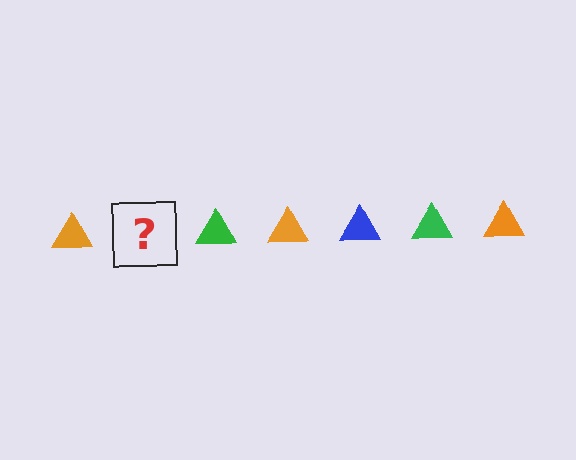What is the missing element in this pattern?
The missing element is a blue triangle.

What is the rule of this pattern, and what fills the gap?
The rule is that the pattern cycles through orange, blue, green triangles. The gap should be filled with a blue triangle.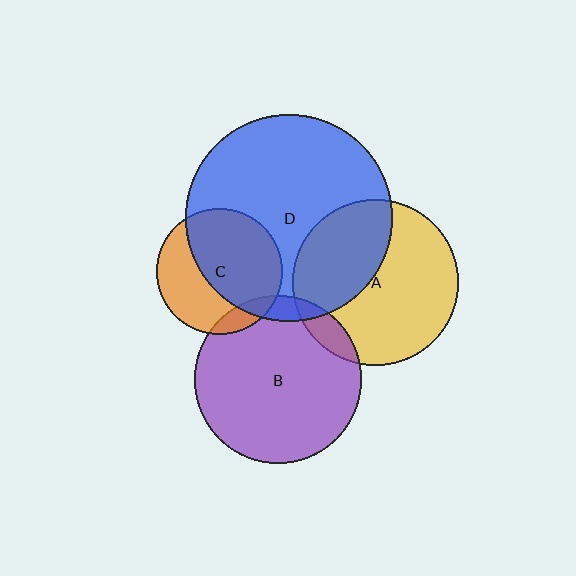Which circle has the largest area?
Circle D (blue).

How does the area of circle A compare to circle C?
Approximately 1.7 times.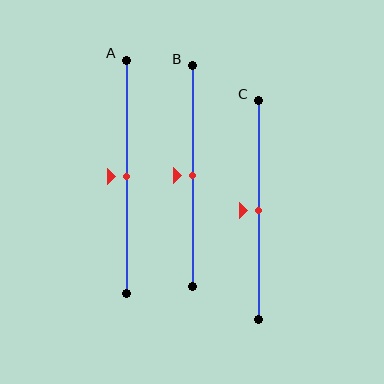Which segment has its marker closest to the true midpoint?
Segment A has its marker closest to the true midpoint.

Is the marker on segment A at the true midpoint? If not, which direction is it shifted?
Yes, the marker on segment A is at the true midpoint.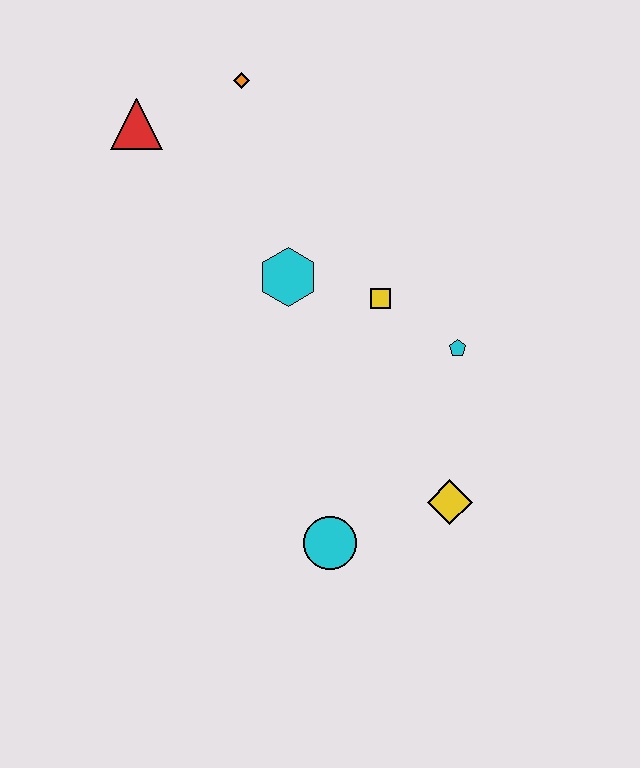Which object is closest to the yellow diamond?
The cyan circle is closest to the yellow diamond.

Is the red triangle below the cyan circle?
No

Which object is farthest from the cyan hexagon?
The yellow diamond is farthest from the cyan hexagon.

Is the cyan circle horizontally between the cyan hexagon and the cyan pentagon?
Yes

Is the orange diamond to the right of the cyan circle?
No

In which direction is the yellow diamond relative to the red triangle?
The yellow diamond is below the red triangle.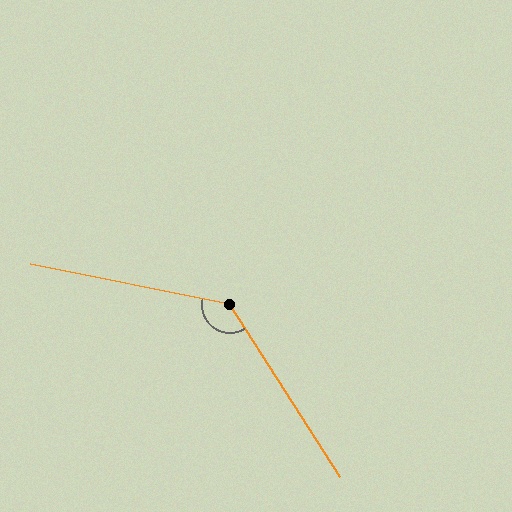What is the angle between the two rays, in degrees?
Approximately 134 degrees.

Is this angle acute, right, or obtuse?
It is obtuse.